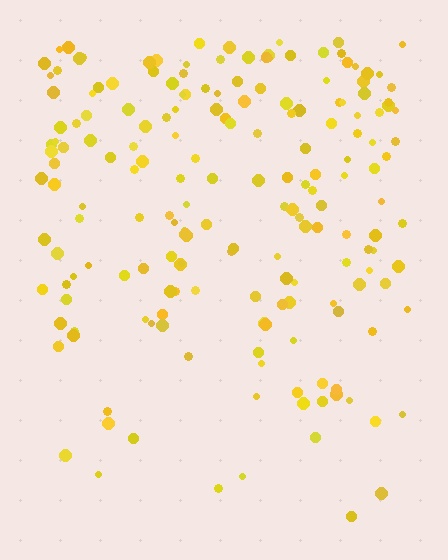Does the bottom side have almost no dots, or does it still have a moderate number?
Still a moderate number, just noticeably fewer than the top.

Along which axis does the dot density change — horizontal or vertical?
Vertical.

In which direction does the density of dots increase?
From bottom to top, with the top side densest.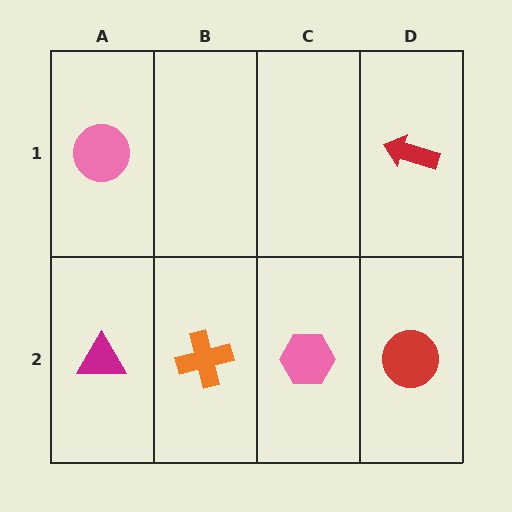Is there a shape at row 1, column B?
No, that cell is empty.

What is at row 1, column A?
A pink circle.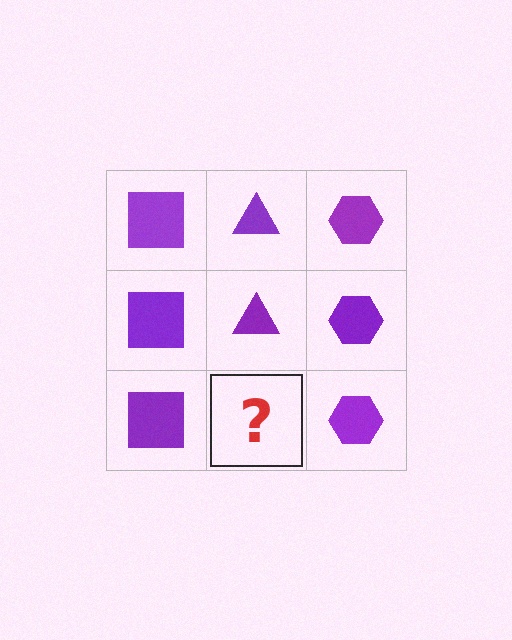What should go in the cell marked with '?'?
The missing cell should contain a purple triangle.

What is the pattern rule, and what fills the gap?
The rule is that each column has a consistent shape. The gap should be filled with a purple triangle.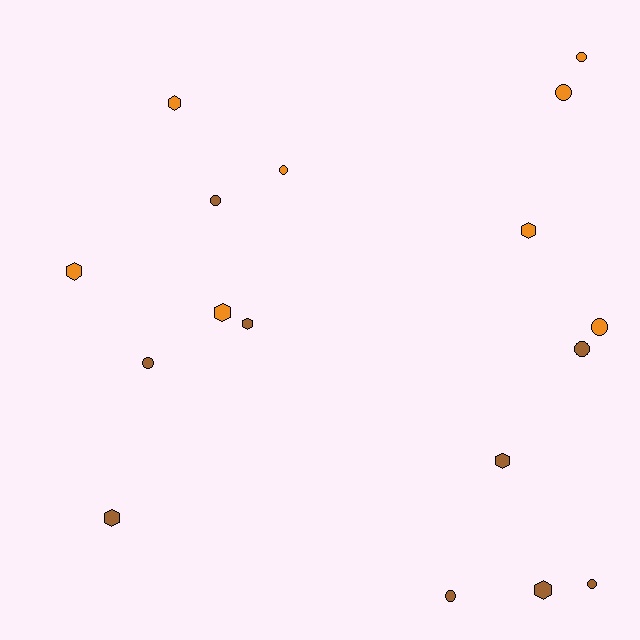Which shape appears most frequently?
Circle, with 9 objects.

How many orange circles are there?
There are 4 orange circles.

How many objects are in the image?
There are 17 objects.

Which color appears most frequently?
Brown, with 9 objects.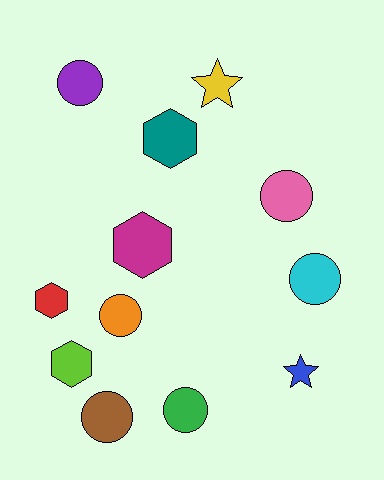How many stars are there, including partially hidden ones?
There are 2 stars.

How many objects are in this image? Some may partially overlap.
There are 12 objects.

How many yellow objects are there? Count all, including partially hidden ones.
There is 1 yellow object.